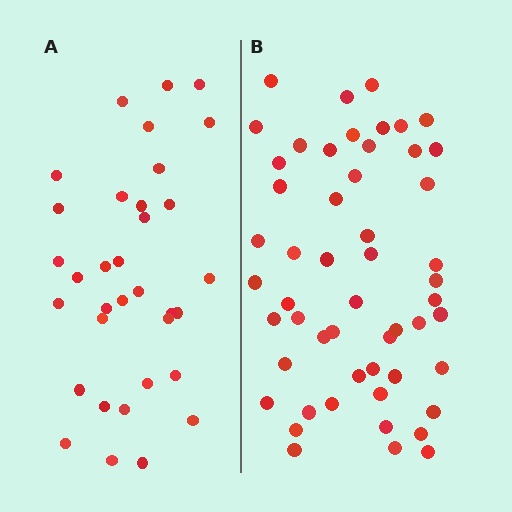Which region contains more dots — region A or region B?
Region B (the right region) has more dots.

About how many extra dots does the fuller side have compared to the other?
Region B has approximately 20 more dots than region A.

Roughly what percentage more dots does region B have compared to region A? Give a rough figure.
About 55% more.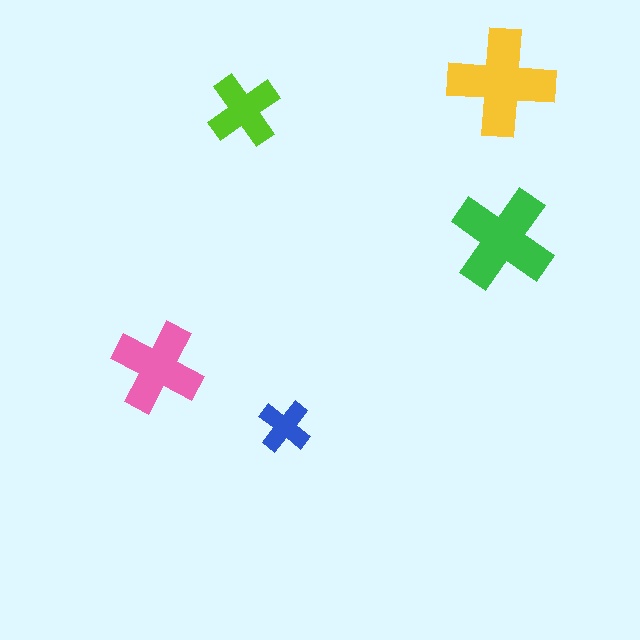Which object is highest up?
The yellow cross is topmost.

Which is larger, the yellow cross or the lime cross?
The yellow one.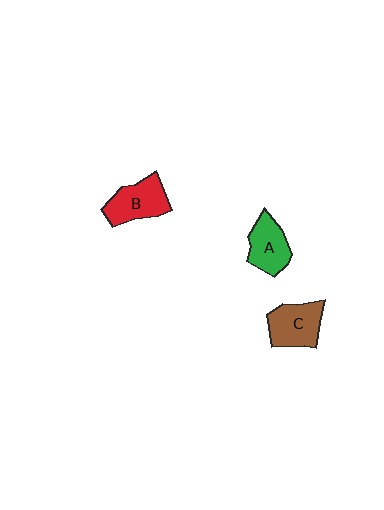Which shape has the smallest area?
Shape A (green).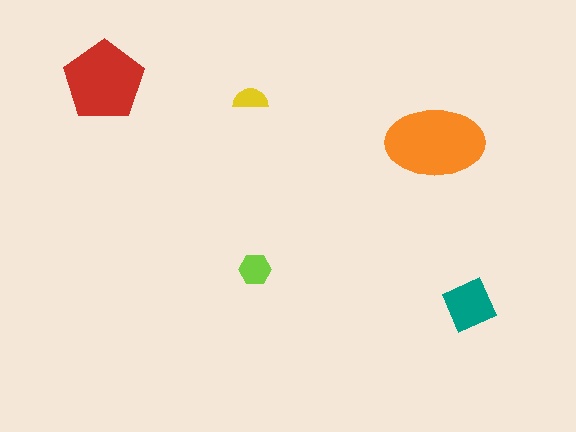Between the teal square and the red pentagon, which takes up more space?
The red pentagon.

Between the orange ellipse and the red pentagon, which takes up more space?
The orange ellipse.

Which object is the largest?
The orange ellipse.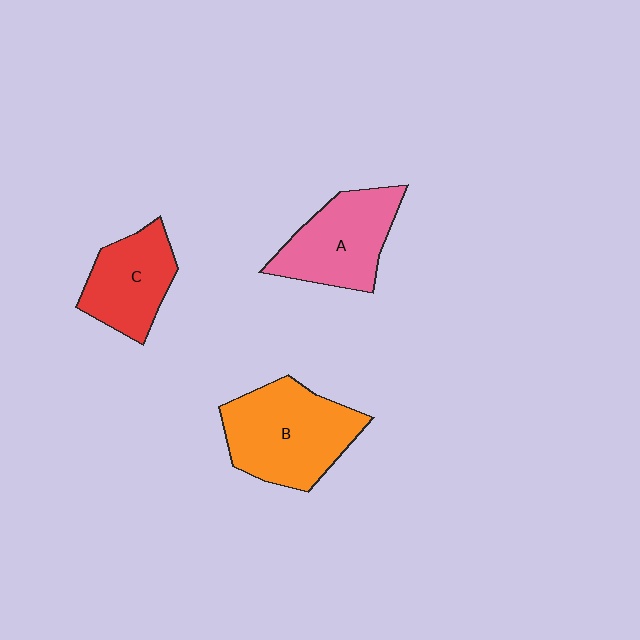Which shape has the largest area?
Shape B (orange).